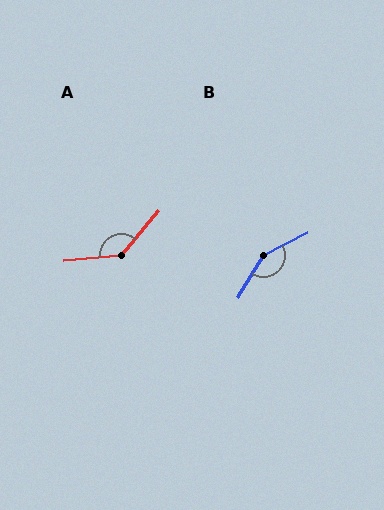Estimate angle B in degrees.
Approximately 147 degrees.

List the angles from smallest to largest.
A (135°), B (147°).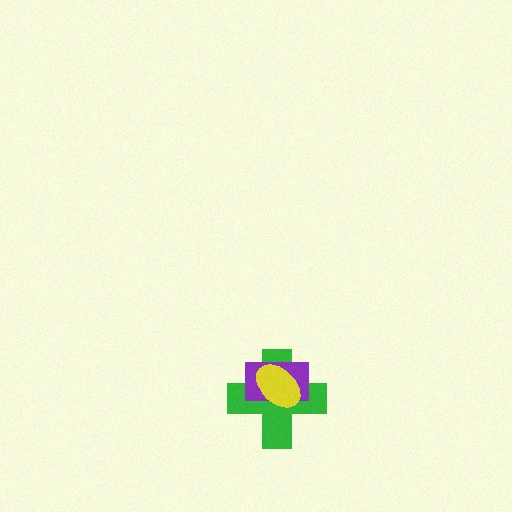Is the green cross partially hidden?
Yes, it is partially covered by another shape.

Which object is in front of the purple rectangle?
The yellow ellipse is in front of the purple rectangle.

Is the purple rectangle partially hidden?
Yes, it is partially covered by another shape.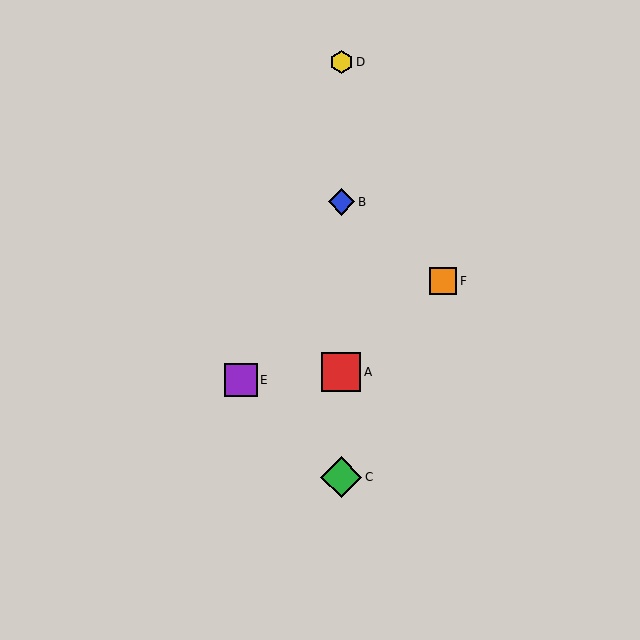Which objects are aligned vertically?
Objects A, B, C, D are aligned vertically.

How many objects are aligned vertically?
4 objects (A, B, C, D) are aligned vertically.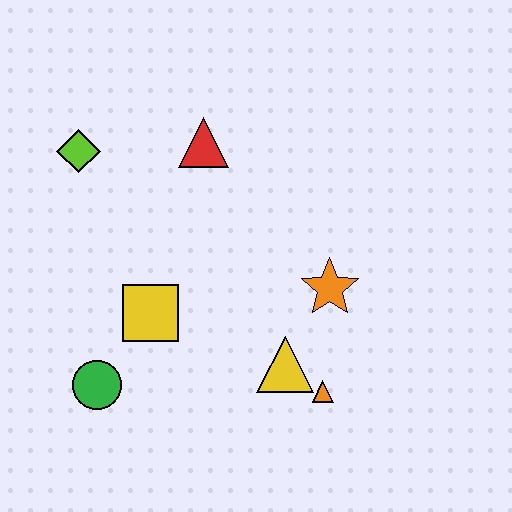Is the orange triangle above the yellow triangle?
No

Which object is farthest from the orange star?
The lime diamond is farthest from the orange star.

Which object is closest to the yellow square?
The green circle is closest to the yellow square.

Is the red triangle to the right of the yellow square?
Yes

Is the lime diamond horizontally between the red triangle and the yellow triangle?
No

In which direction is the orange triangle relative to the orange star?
The orange triangle is below the orange star.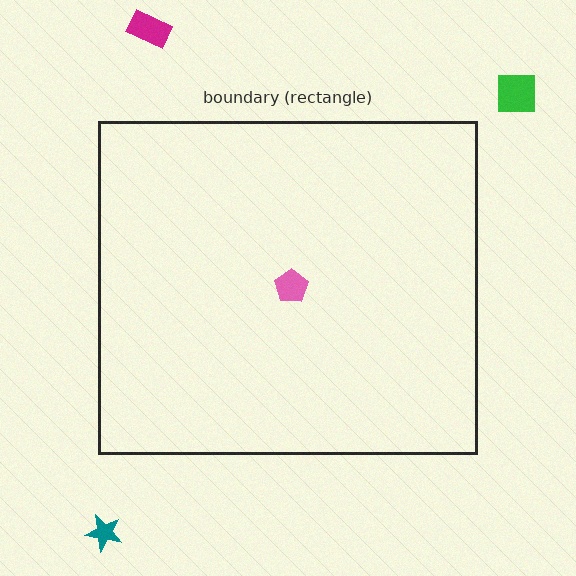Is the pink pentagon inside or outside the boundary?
Inside.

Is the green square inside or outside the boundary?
Outside.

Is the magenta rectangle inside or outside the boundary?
Outside.